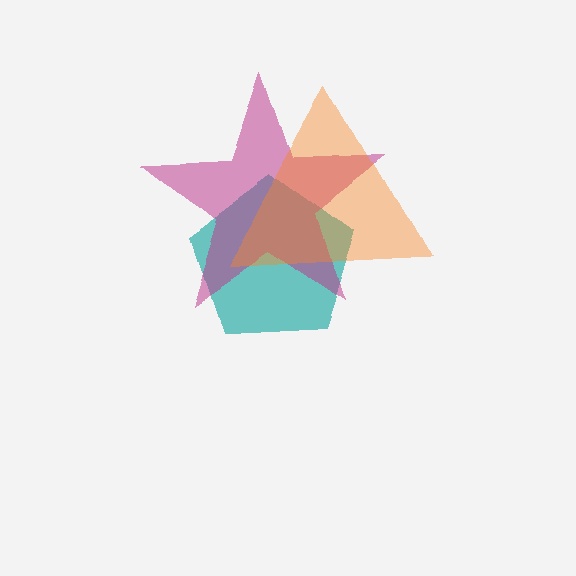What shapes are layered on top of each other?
The layered shapes are: a teal pentagon, a magenta star, an orange triangle.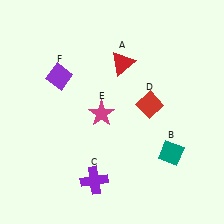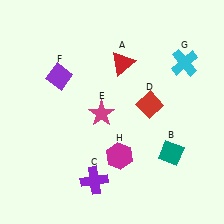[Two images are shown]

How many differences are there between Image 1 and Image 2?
There are 2 differences between the two images.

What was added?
A cyan cross (G), a magenta hexagon (H) were added in Image 2.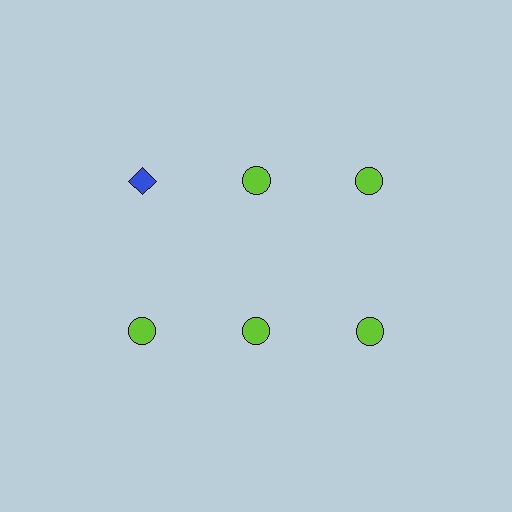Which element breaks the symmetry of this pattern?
The blue diamond in the top row, leftmost column breaks the symmetry. All other shapes are lime circles.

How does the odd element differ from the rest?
It differs in both color (blue instead of lime) and shape (diamond instead of circle).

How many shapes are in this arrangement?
There are 6 shapes arranged in a grid pattern.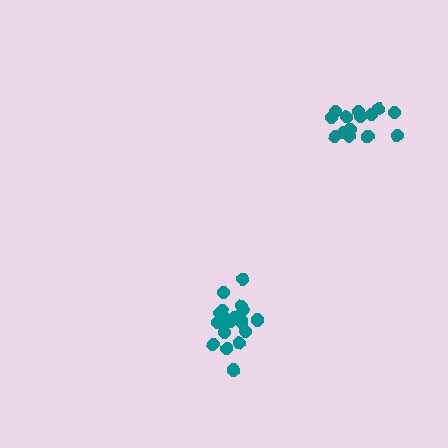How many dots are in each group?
Group 1: 14 dots, Group 2: 20 dots (34 total).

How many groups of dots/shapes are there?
There are 2 groups.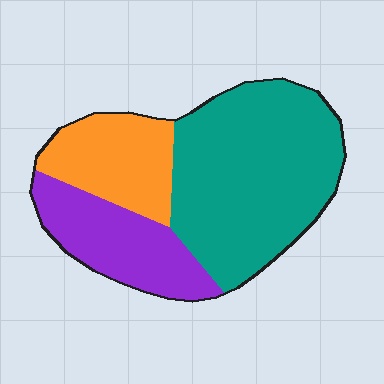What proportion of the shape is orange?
Orange covers about 20% of the shape.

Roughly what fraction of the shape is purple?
Purple covers about 25% of the shape.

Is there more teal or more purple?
Teal.